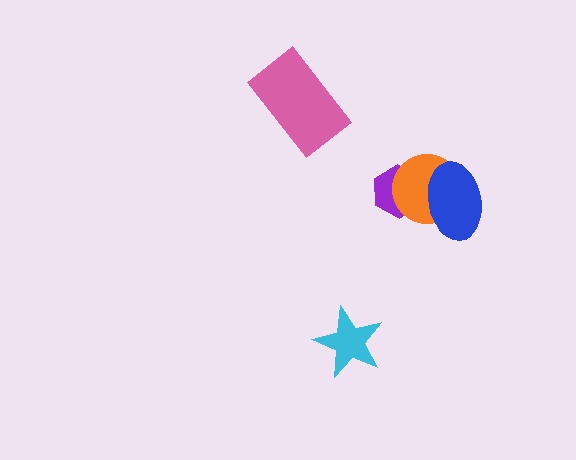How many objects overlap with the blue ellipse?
2 objects overlap with the blue ellipse.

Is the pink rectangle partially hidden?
No, no other shape covers it.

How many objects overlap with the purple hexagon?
2 objects overlap with the purple hexagon.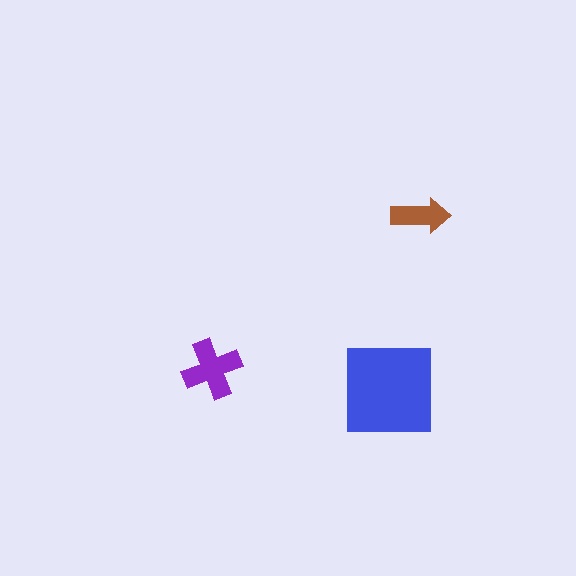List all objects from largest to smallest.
The blue square, the purple cross, the brown arrow.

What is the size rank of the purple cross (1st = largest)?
2nd.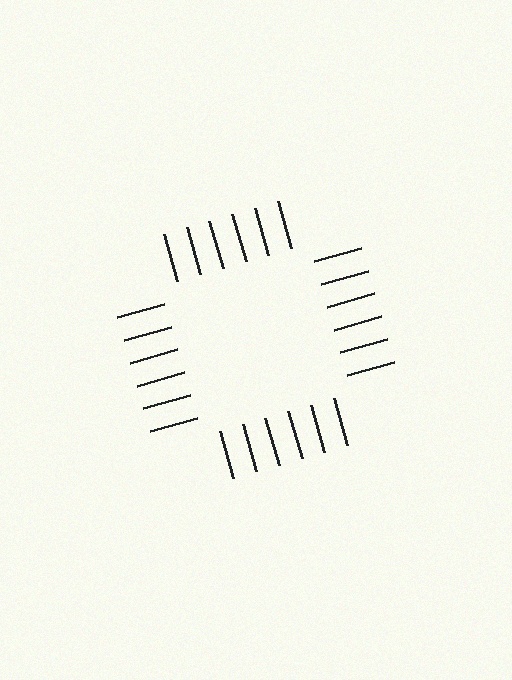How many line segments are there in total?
24 — 6 along each of the 4 edges.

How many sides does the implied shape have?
4 sides — the line-ends trace a square.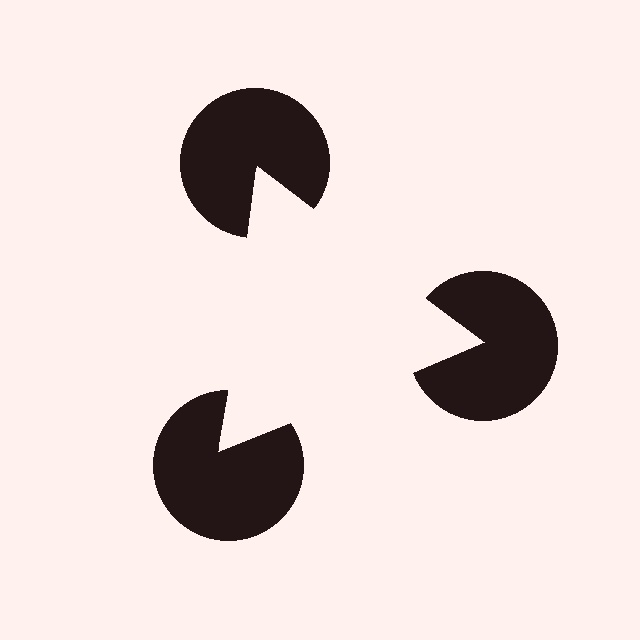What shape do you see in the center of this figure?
An illusory triangle — its edges are inferred from the aligned wedge cuts in the pac-man discs, not physically drawn.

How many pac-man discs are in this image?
There are 3 — one at each vertex of the illusory triangle.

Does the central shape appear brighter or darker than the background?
It typically appears slightly brighter than the background, even though no actual brightness change is drawn.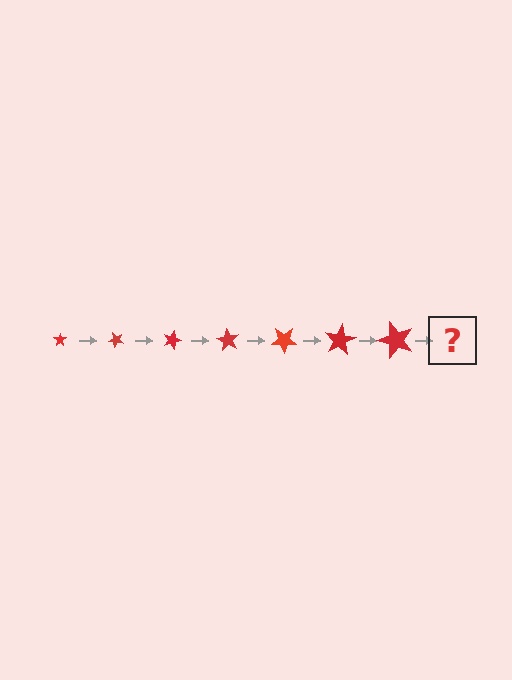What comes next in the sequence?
The next element should be a star, larger than the previous one and rotated 315 degrees from the start.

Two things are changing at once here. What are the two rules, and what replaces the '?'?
The two rules are that the star grows larger each step and it rotates 45 degrees each step. The '?' should be a star, larger than the previous one and rotated 315 degrees from the start.